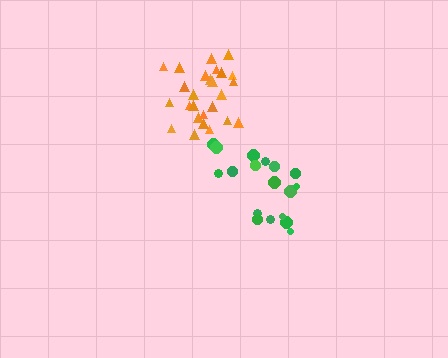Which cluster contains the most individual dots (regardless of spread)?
Orange (26).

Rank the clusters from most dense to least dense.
orange, green.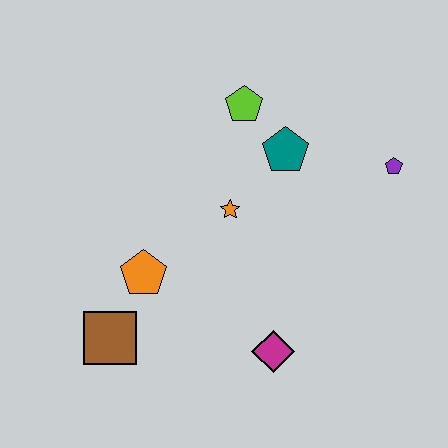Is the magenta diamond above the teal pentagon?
No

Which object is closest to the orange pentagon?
The brown square is closest to the orange pentagon.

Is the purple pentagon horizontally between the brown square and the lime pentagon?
No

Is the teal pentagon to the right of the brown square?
Yes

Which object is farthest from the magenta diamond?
The lime pentagon is farthest from the magenta diamond.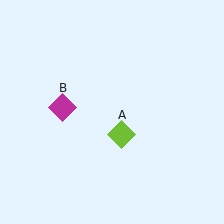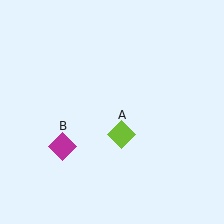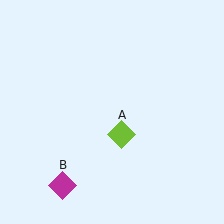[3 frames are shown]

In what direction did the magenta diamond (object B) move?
The magenta diamond (object B) moved down.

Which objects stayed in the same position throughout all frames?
Lime diamond (object A) remained stationary.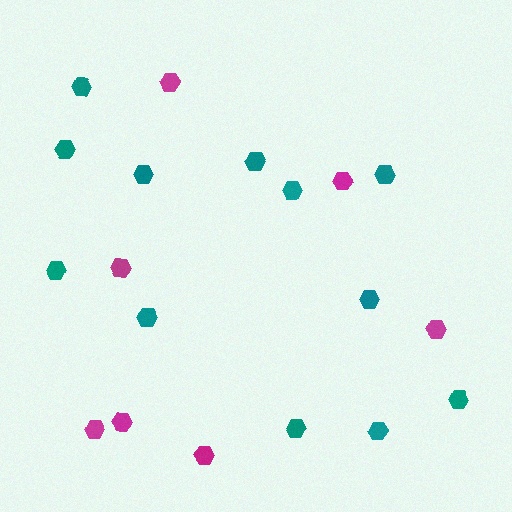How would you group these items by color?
There are 2 groups: one group of teal hexagons (12) and one group of magenta hexagons (7).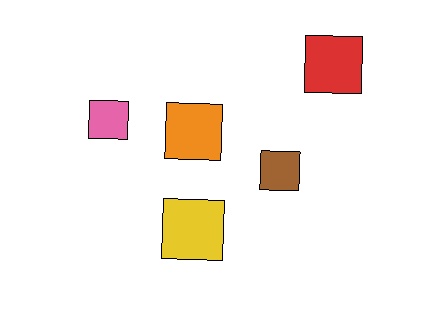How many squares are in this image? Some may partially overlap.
There are 5 squares.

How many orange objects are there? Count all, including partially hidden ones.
There is 1 orange object.